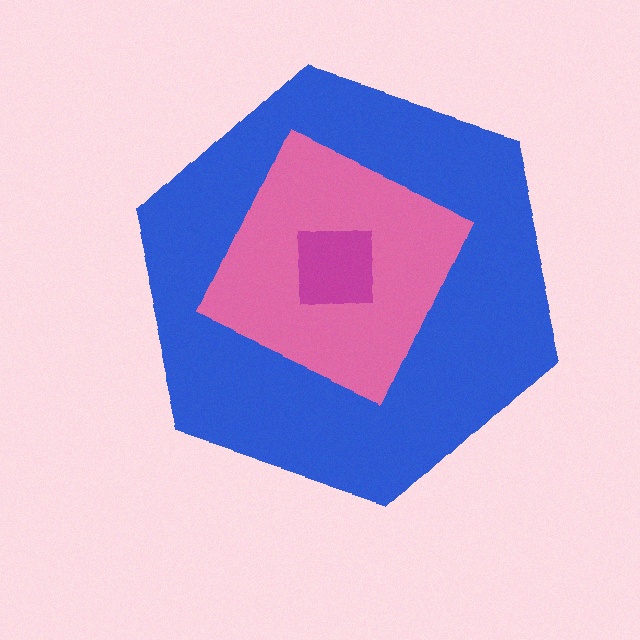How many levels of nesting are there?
3.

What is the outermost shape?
The blue hexagon.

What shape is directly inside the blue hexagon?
The pink diamond.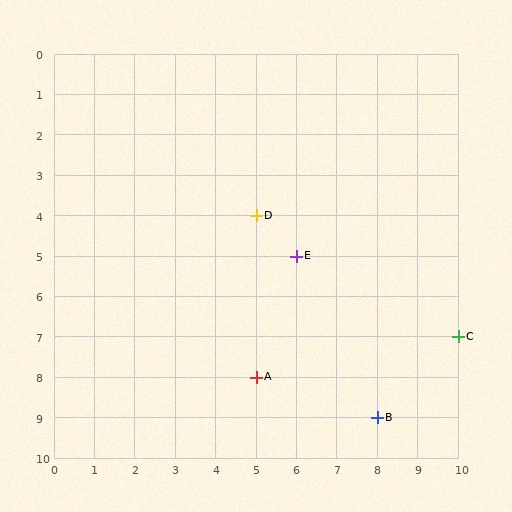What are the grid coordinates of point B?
Point B is at grid coordinates (8, 9).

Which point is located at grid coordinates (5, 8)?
Point A is at (5, 8).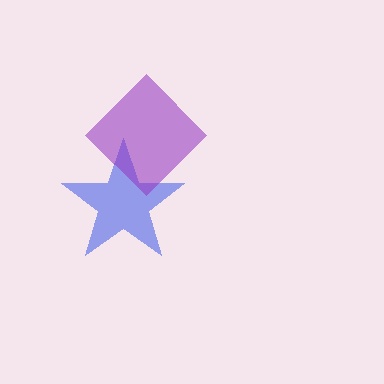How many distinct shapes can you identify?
There are 2 distinct shapes: a blue star, a purple diamond.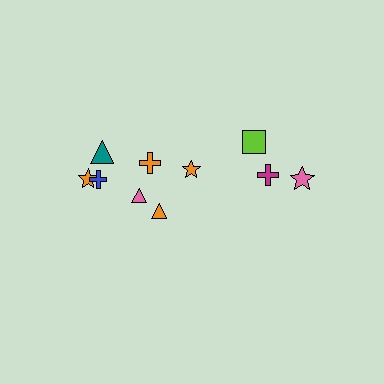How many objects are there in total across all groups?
There are 10 objects.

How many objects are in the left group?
There are 6 objects.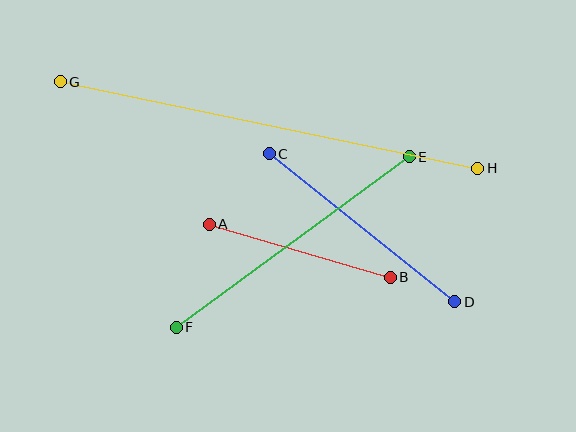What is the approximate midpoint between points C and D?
The midpoint is at approximately (362, 228) pixels.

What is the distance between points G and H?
The distance is approximately 426 pixels.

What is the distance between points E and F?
The distance is approximately 289 pixels.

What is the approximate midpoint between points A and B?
The midpoint is at approximately (300, 251) pixels.